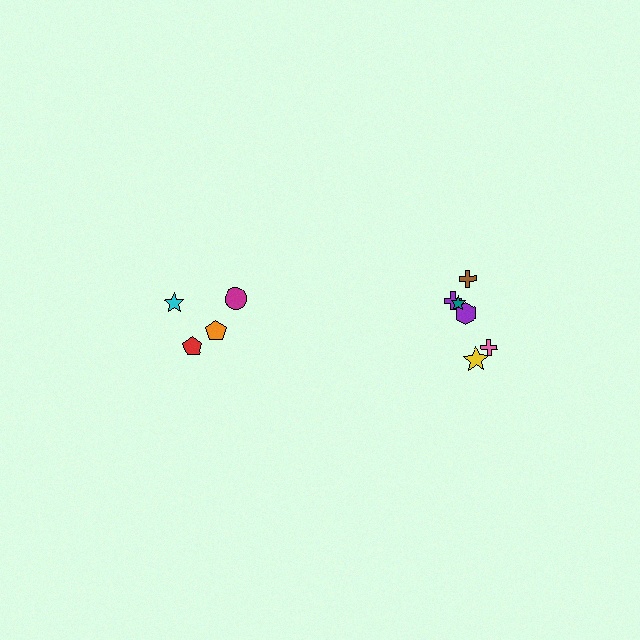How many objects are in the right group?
There are 6 objects.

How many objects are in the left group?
There are 4 objects.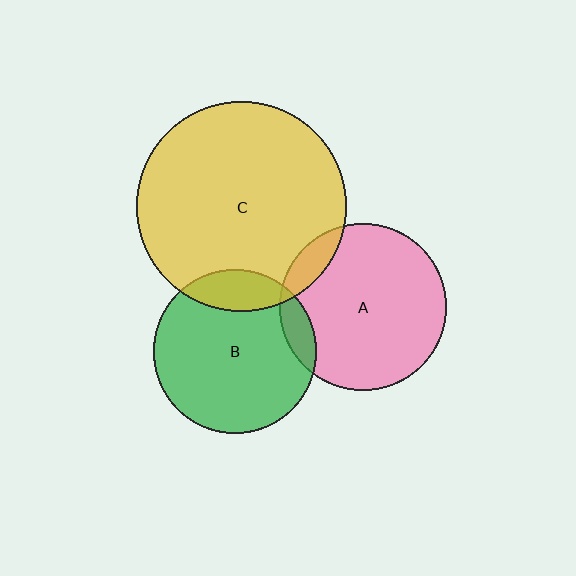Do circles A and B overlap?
Yes.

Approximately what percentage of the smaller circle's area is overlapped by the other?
Approximately 10%.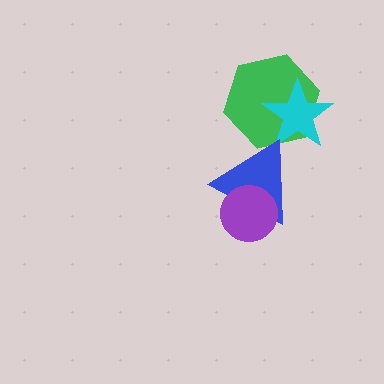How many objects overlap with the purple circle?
1 object overlaps with the purple circle.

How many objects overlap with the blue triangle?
2 objects overlap with the blue triangle.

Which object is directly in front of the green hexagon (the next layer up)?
The cyan star is directly in front of the green hexagon.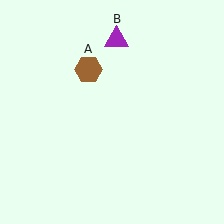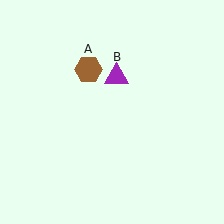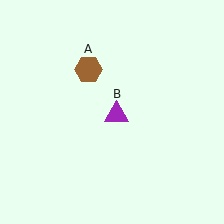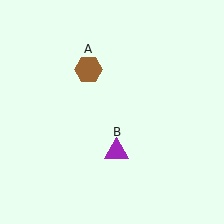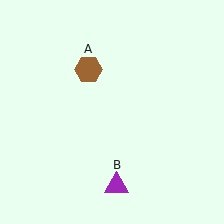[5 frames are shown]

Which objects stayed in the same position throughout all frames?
Brown hexagon (object A) remained stationary.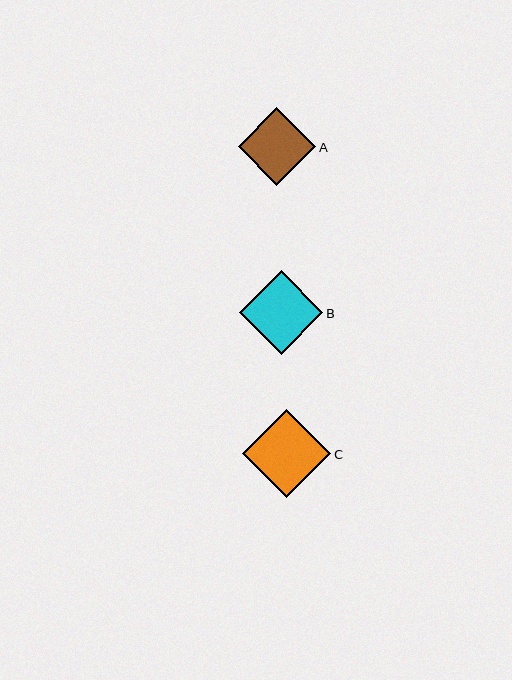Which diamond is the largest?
Diamond C is the largest with a size of approximately 88 pixels.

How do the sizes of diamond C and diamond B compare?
Diamond C and diamond B are approximately the same size.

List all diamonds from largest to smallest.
From largest to smallest: C, B, A.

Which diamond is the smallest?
Diamond A is the smallest with a size of approximately 77 pixels.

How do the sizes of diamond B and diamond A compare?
Diamond B and diamond A are approximately the same size.